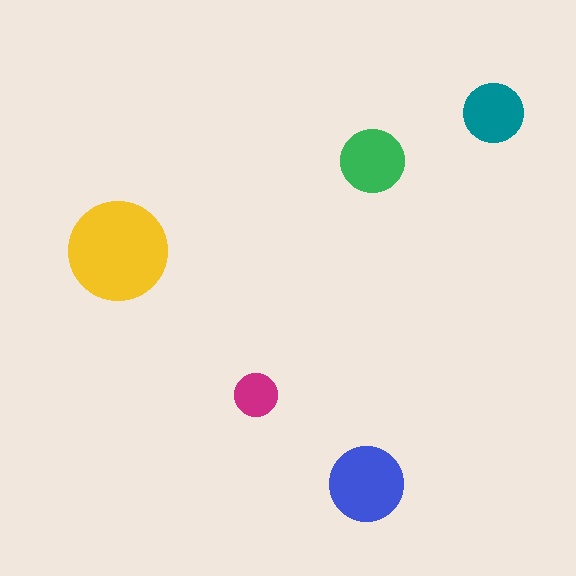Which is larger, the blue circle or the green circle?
The blue one.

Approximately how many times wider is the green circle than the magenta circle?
About 1.5 times wider.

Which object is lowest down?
The blue circle is bottommost.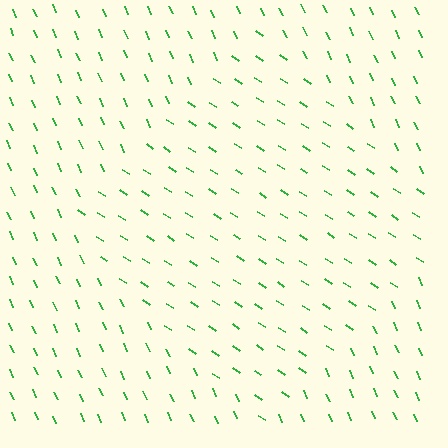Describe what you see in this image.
The image is filled with small green line segments. A diamond region in the image has lines oriented differently from the surrounding lines, creating a visible texture boundary.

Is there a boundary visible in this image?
Yes, there is a texture boundary formed by a change in line orientation.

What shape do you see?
I see a diamond.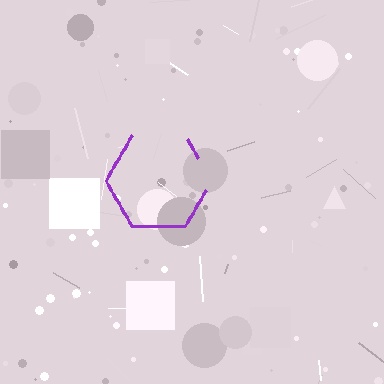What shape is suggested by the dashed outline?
The dashed outline suggests a hexagon.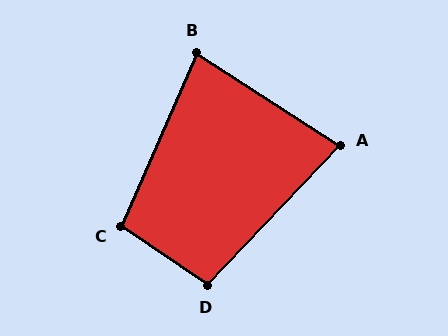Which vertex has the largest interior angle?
C, at approximately 101 degrees.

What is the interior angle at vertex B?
Approximately 81 degrees (acute).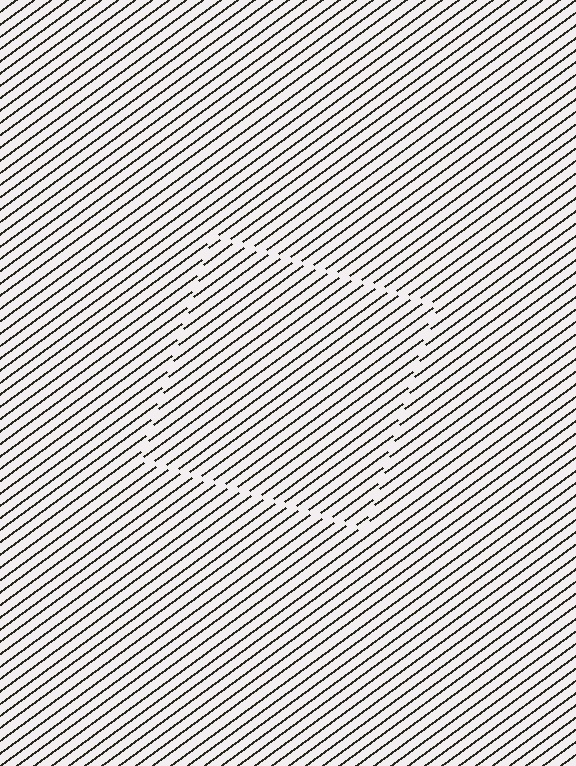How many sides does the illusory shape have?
4 sides — the line-ends trace a square.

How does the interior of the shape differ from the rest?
The interior of the shape contains the same grating, shifted by half a period — the contour is defined by the phase discontinuity where line-ends from the inner and outer gratings abut.